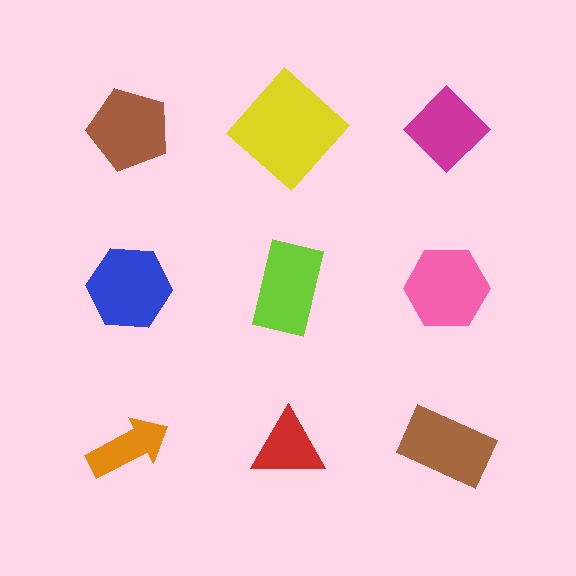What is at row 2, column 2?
A lime rectangle.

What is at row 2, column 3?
A pink hexagon.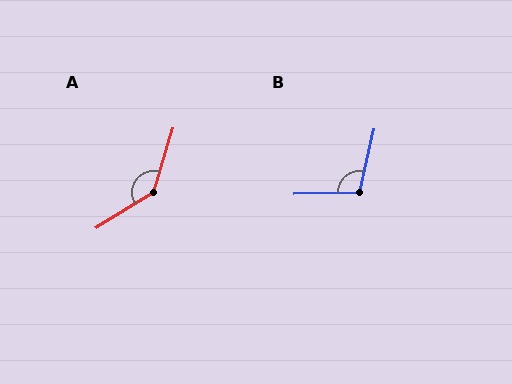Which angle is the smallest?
B, at approximately 105 degrees.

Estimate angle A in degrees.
Approximately 139 degrees.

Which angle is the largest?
A, at approximately 139 degrees.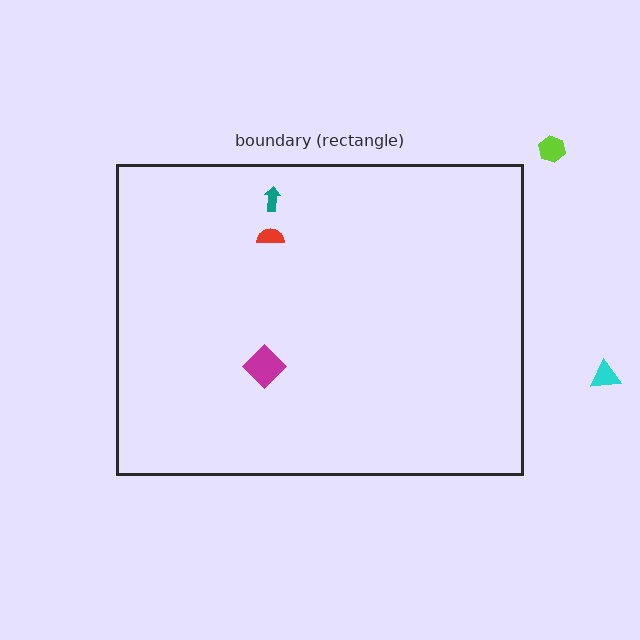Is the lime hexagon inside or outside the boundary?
Outside.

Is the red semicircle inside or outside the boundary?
Inside.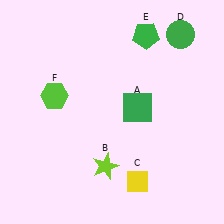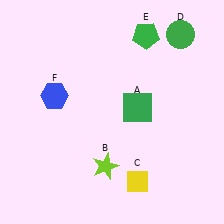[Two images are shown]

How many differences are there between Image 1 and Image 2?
There is 1 difference between the two images.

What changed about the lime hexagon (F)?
In Image 1, F is lime. In Image 2, it changed to blue.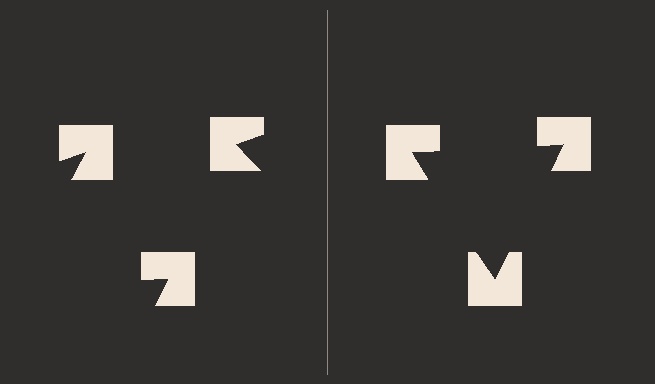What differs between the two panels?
The notched squares are positioned identically on both sides; only the wedge orientations differ. On the right they align to a triangle; on the left they are misaligned.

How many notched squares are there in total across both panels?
6 — 3 on each side.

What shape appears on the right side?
An illusory triangle.